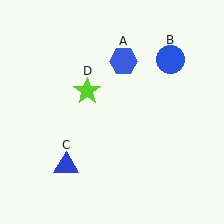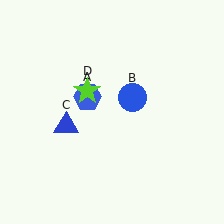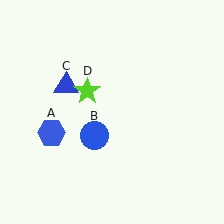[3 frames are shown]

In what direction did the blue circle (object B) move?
The blue circle (object B) moved down and to the left.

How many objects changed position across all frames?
3 objects changed position: blue hexagon (object A), blue circle (object B), blue triangle (object C).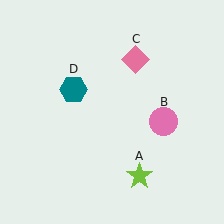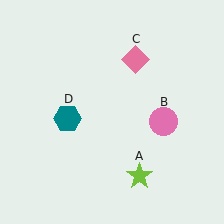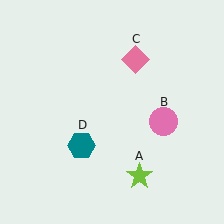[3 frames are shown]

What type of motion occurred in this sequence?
The teal hexagon (object D) rotated counterclockwise around the center of the scene.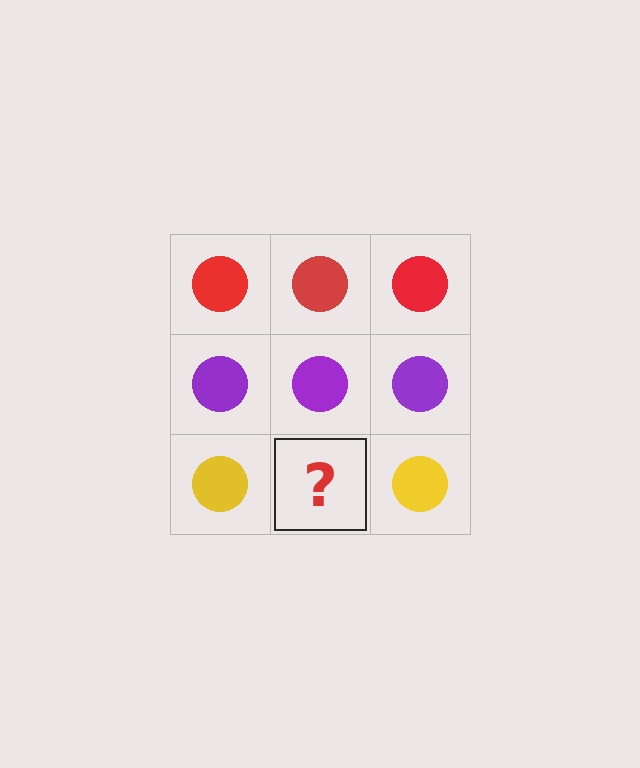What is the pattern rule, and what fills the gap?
The rule is that each row has a consistent color. The gap should be filled with a yellow circle.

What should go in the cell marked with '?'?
The missing cell should contain a yellow circle.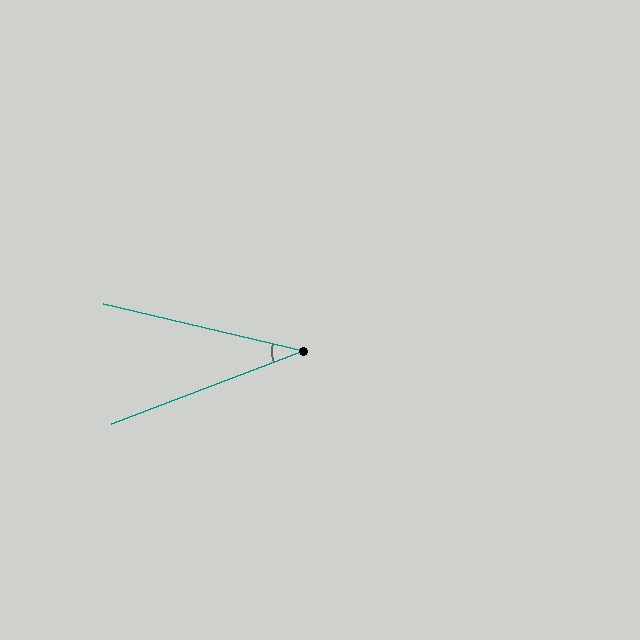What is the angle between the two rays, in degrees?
Approximately 34 degrees.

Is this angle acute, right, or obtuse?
It is acute.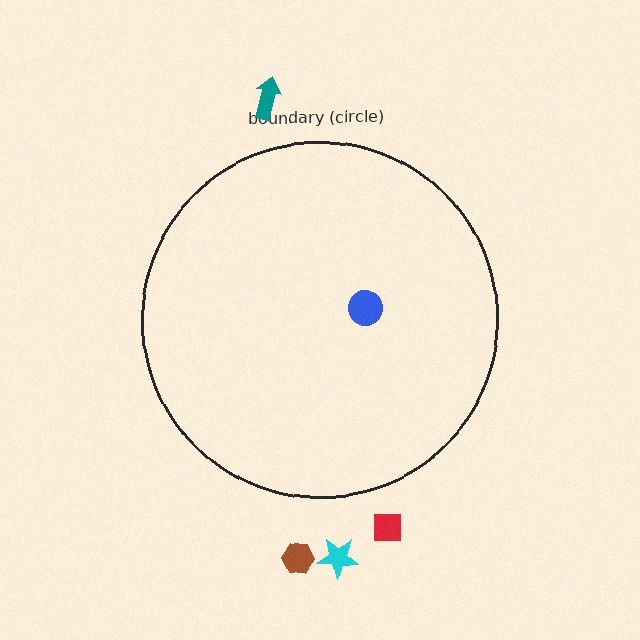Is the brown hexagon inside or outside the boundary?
Outside.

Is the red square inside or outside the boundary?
Outside.